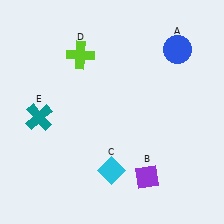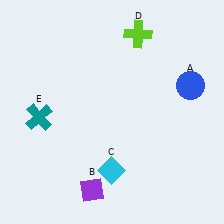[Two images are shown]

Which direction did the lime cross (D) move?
The lime cross (D) moved right.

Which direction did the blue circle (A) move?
The blue circle (A) moved down.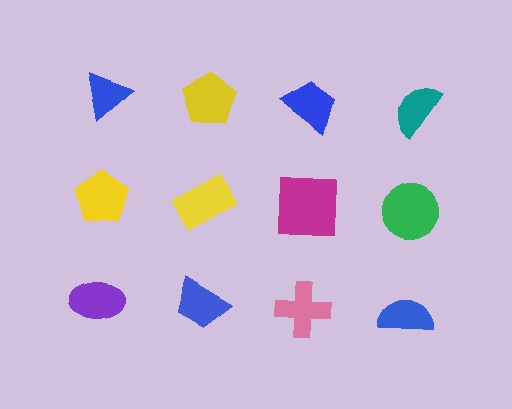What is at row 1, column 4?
A teal semicircle.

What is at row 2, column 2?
A yellow rectangle.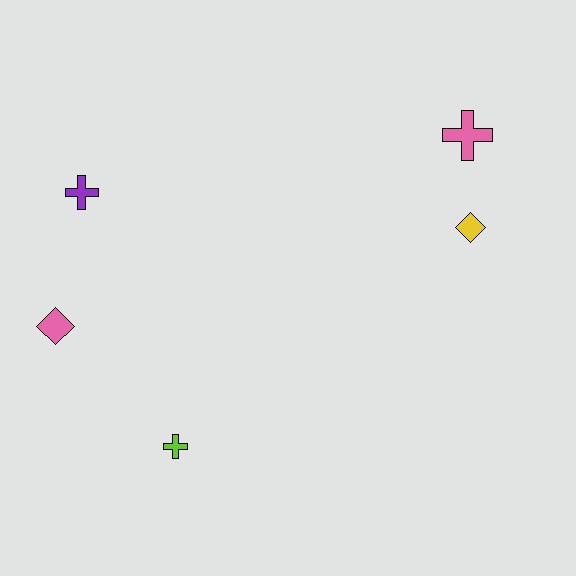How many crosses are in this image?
There are 3 crosses.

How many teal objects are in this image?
There are no teal objects.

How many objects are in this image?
There are 5 objects.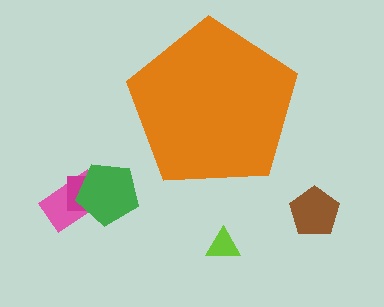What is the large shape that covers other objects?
An orange pentagon.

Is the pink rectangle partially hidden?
No, the pink rectangle is fully visible.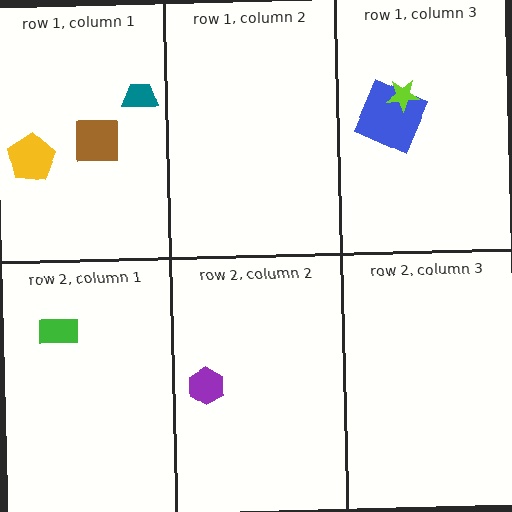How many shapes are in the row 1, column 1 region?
3.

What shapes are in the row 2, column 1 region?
The green rectangle.